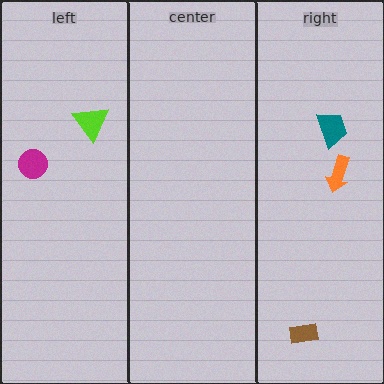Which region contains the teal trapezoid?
The right region.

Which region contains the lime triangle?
The left region.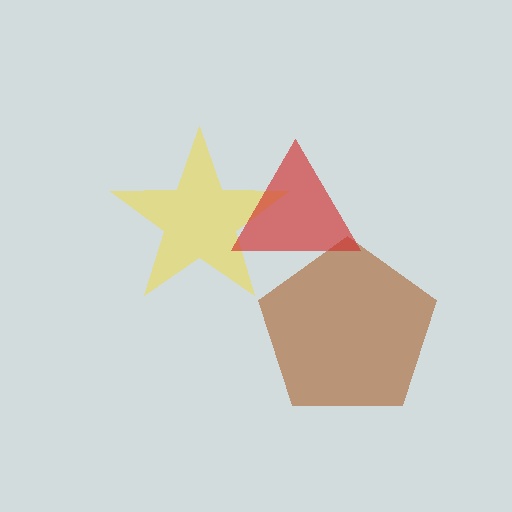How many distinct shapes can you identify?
There are 3 distinct shapes: a brown pentagon, a yellow star, a red triangle.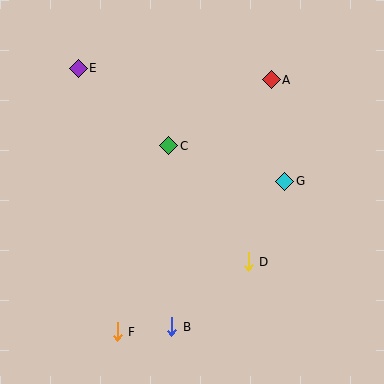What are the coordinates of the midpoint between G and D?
The midpoint between G and D is at (267, 222).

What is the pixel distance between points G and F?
The distance between G and F is 225 pixels.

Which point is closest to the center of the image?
Point C at (169, 146) is closest to the center.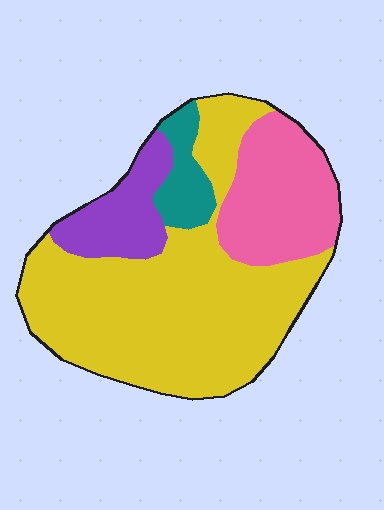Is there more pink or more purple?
Pink.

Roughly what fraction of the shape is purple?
Purple takes up about one eighth (1/8) of the shape.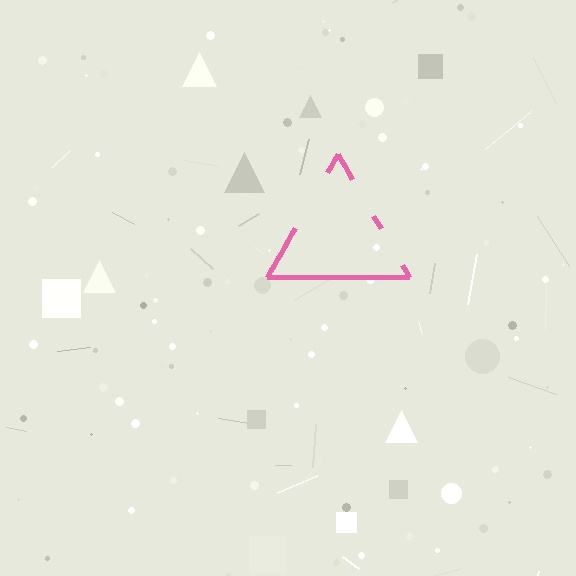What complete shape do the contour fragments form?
The contour fragments form a triangle.